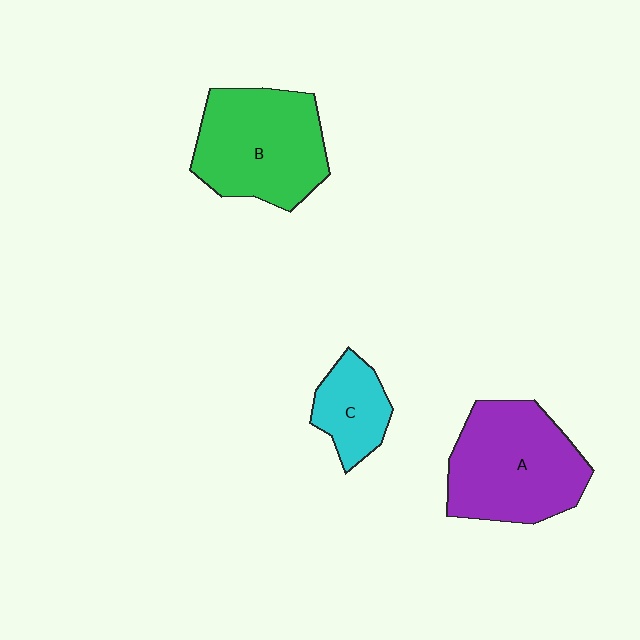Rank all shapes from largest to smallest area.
From largest to smallest: A (purple), B (green), C (cyan).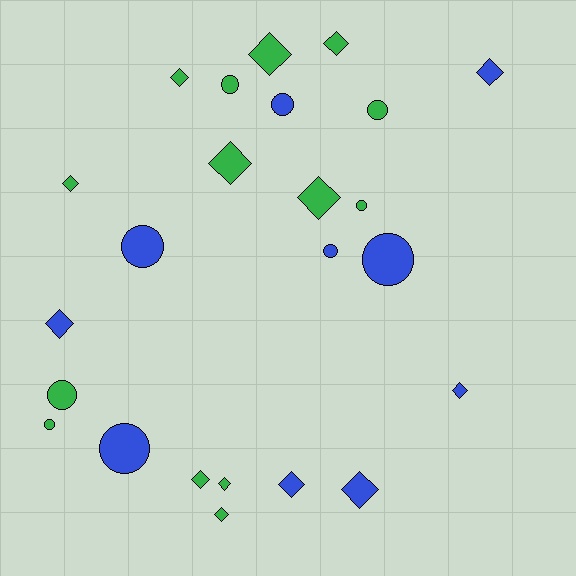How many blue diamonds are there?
There are 5 blue diamonds.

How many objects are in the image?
There are 24 objects.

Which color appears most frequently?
Green, with 14 objects.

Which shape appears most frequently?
Diamond, with 14 objects.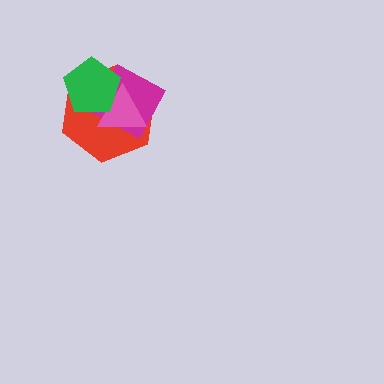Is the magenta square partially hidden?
Yes, it is partially covered by another shape.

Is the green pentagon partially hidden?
No, no other shape covers it.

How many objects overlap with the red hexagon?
3 objects overlap with the red hexagon.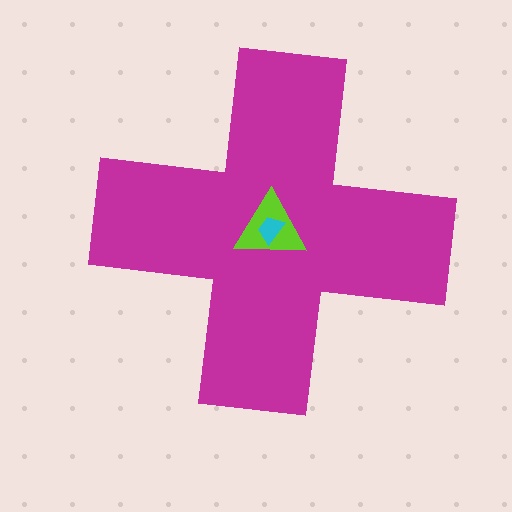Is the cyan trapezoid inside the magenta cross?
Yes.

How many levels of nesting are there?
3.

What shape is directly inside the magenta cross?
The lime triangle.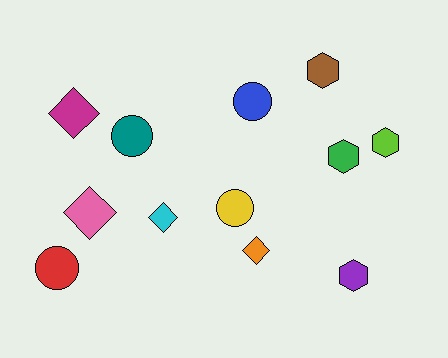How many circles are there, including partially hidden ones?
There are 4 circles.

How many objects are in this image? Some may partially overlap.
There are 12 objects.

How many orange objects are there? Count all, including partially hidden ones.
There is 1 orange object.